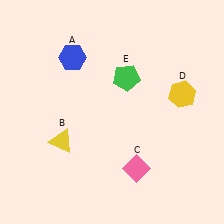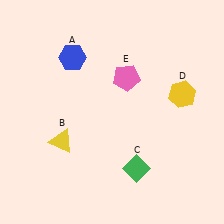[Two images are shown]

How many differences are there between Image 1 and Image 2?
There are 2 differences between the two images.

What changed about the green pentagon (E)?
In Image 1, E is green. In Image 2, it changed to pink.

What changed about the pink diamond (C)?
In Image 1, C is pink. In Image 2, it changed to green.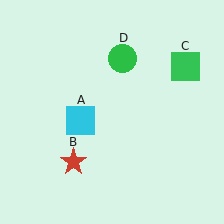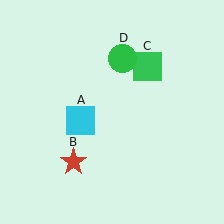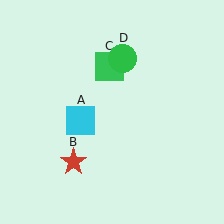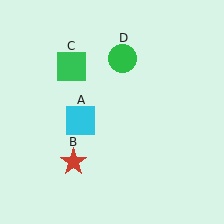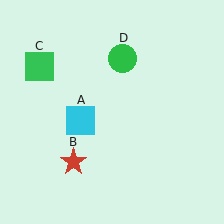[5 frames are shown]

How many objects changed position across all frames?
1 object changed position: green square (object C).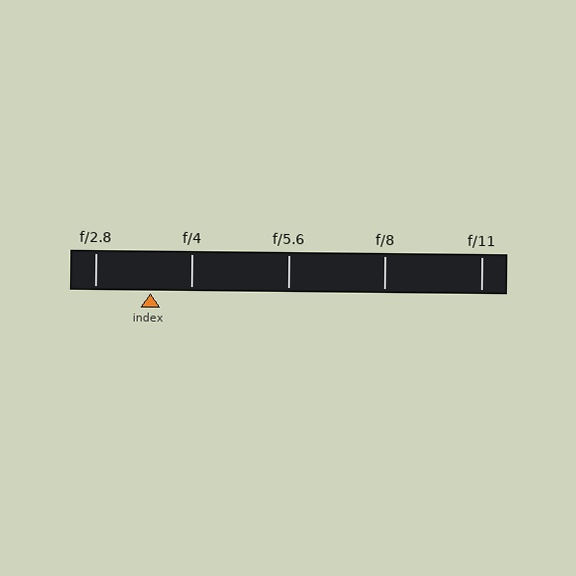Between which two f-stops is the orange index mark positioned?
The index mark is between f/2.8 and f/4.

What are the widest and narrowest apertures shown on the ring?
The widest aperture shown is f/2.8 and the narrowest is f/11.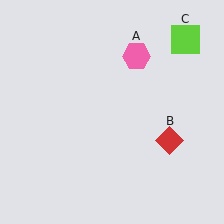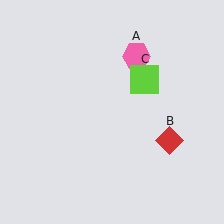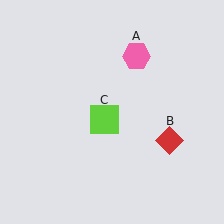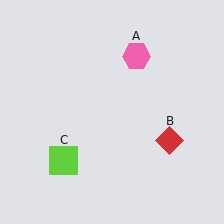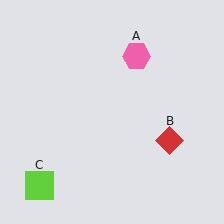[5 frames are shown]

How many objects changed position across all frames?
1 object changed position: lime square (object C).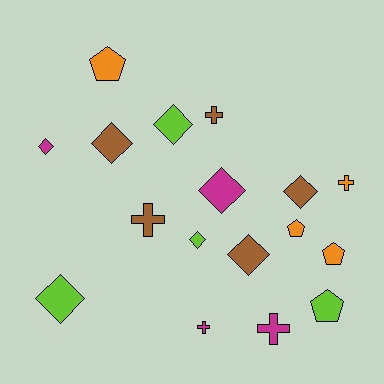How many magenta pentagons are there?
There are no magenta pentagons.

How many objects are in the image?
There are 17 objects.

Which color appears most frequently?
Brown, with 5 objects.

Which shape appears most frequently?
Diamond, with 8 objects.